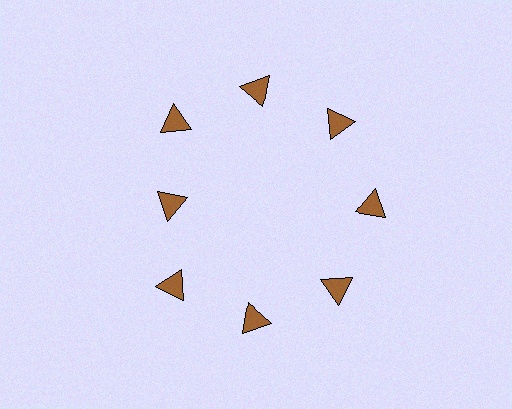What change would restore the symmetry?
The symmetry would be restored by moving it outward, back onto the ring so that all 8 triangles sit at equal angles and equal distance from the center.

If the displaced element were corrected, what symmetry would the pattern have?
It would have 8-fold rotational symmetry — the pattern would map onto itself every 45 degrees.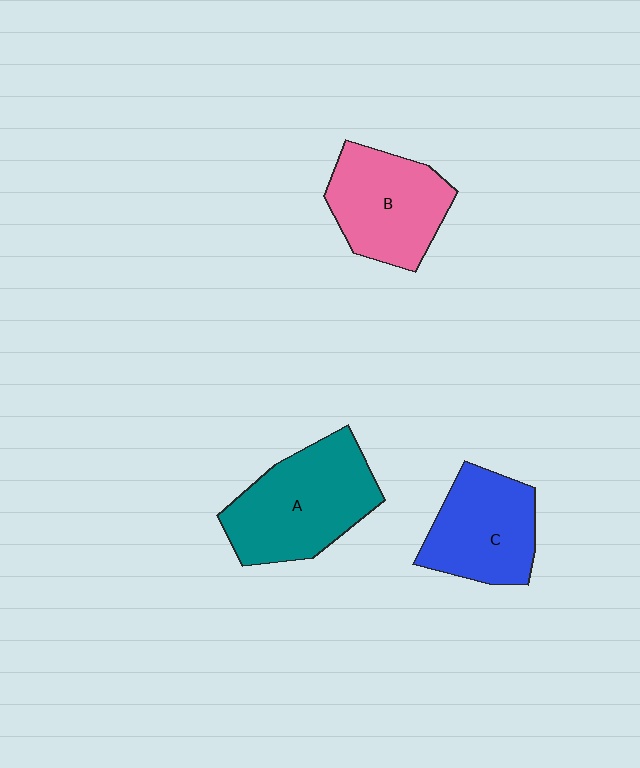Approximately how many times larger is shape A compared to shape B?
Approximately 1.2 times.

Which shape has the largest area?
Shape A (teal).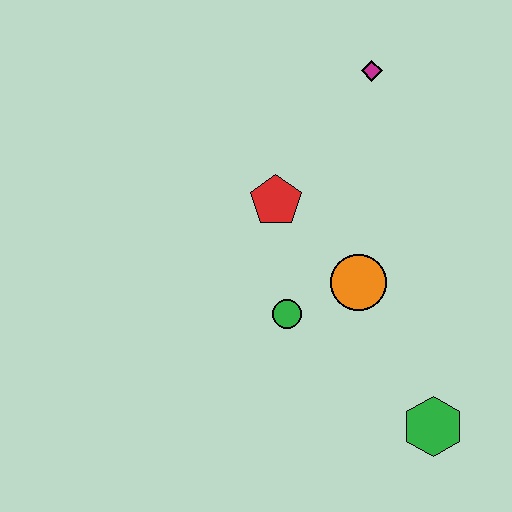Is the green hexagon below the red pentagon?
Yes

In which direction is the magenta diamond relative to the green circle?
The magenta diamond is above the green circle.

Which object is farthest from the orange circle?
The magenta diamond is farthest from the orange circle.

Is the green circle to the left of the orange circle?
Yes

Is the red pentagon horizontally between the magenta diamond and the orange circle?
No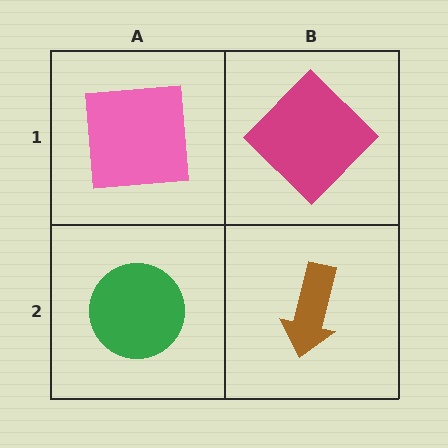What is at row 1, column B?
A magenta diamond.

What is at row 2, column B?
A brown arrow.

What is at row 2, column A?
A green circle.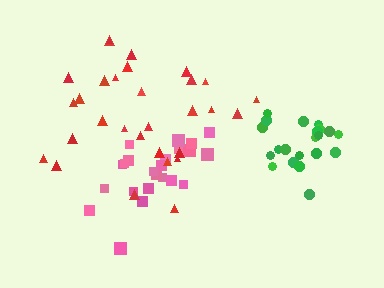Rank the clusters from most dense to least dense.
green, pink, red.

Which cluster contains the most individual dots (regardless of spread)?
Red (30).